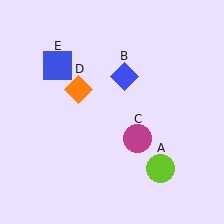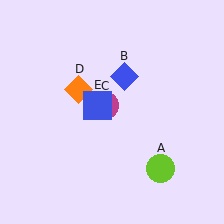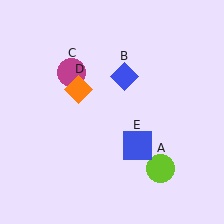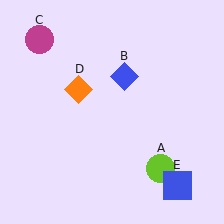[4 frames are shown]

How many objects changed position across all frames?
2 objects changed position: magenta circle (object C), blue square (object E).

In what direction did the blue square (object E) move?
The blue square (object E) moved down and to the right.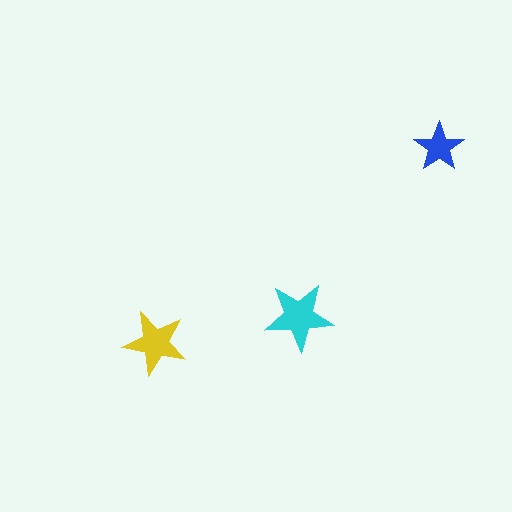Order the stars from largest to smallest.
the cyan one, the yellow one, the blue one.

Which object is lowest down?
The yellow star is bottommost.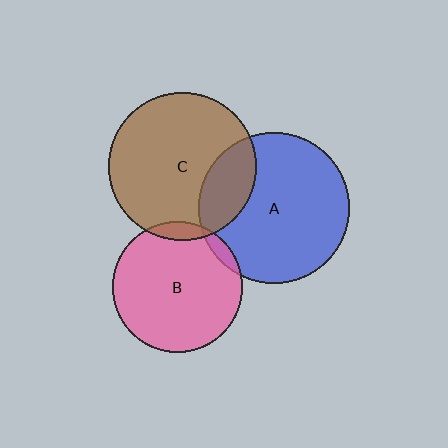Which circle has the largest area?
Circle A (blue).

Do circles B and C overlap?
Yes.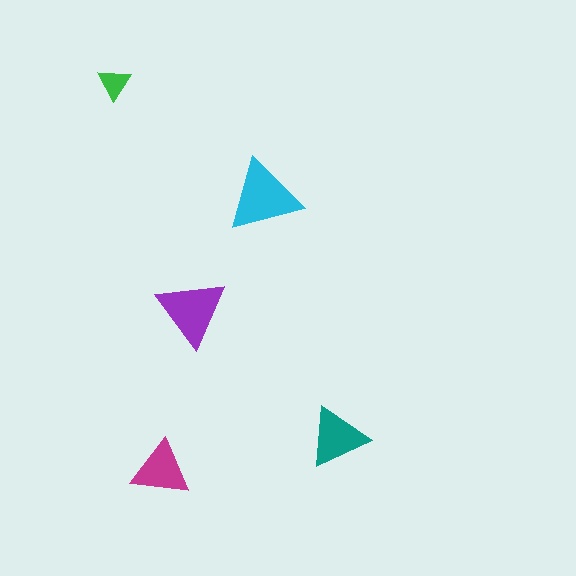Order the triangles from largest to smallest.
the cyan one, the purple one, the teal one, the magenta one, the green one.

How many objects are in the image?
There are 5 objects in the image.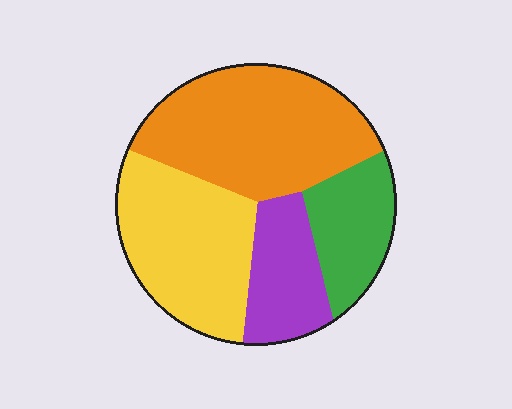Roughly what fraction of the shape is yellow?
Yellow takes up about one third (1/3) of the shape.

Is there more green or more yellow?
Yellow.